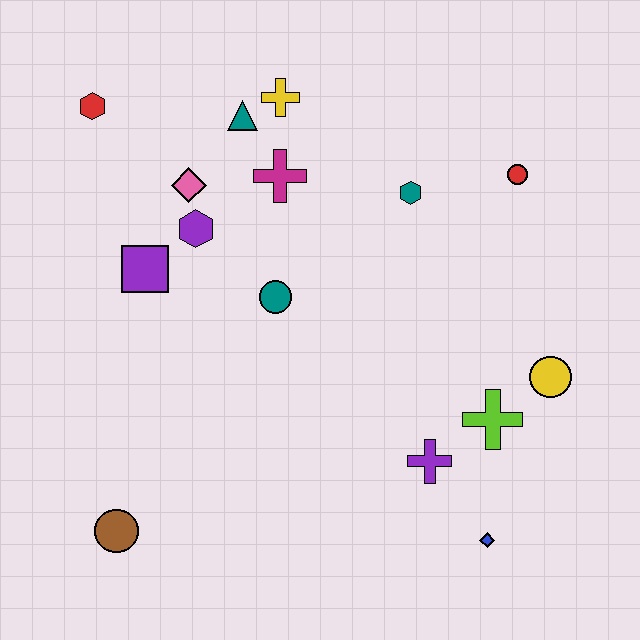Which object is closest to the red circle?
The teal hexagon is closest to the red circle.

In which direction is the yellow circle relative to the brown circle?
The yellow circle is to the right of the brown circle.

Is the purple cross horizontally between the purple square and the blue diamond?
Yes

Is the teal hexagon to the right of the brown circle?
Yes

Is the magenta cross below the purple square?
No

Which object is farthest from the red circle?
The brown circle is farthest from the red circle.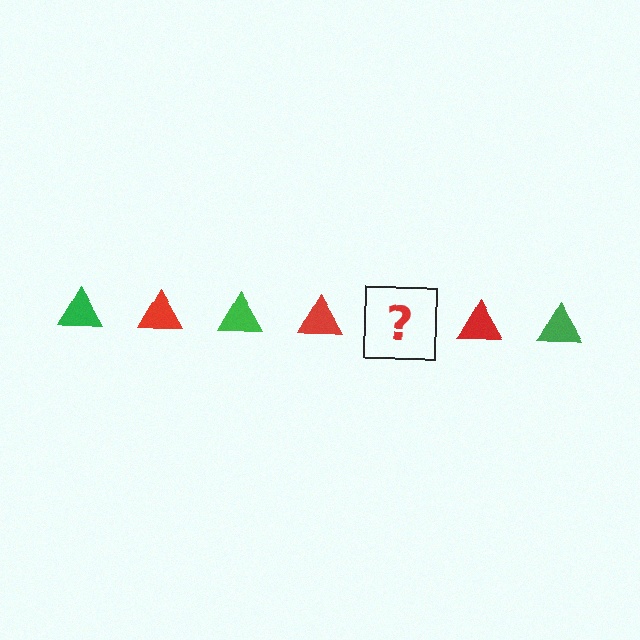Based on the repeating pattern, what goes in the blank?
The blank should be a green triangle.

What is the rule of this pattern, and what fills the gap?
The rule is that the pattern cycles through green, red triangles. The gap should be filled with a green triangle.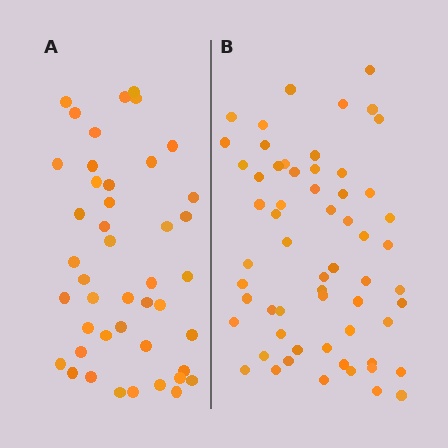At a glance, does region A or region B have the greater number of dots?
Region B (the right region) has more dots.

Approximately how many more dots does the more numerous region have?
Region B has approximately 15 more dots than region A.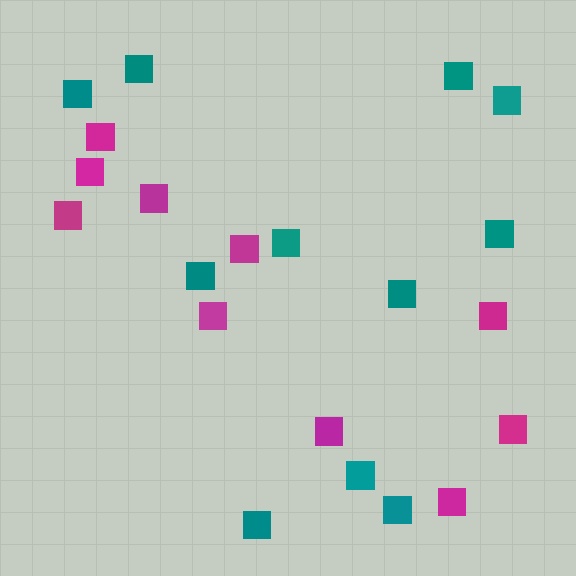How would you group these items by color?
There are 2 groups: one group of teal squares (11) and one group of magenta squares (10).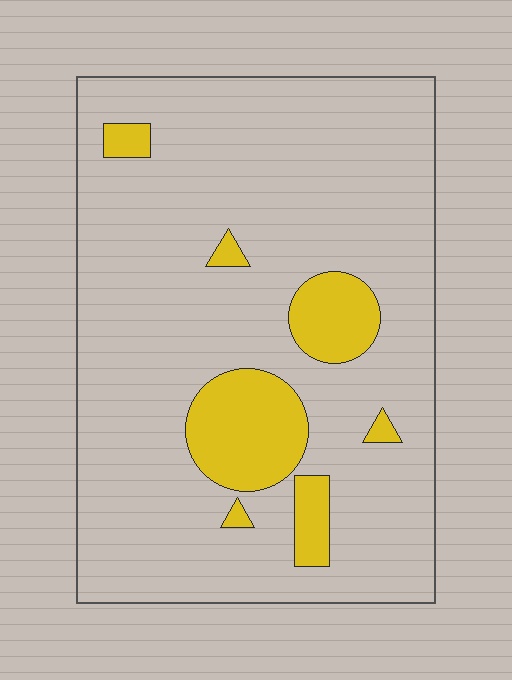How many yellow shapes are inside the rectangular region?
7.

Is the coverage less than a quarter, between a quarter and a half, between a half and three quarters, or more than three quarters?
Less than a quarter.